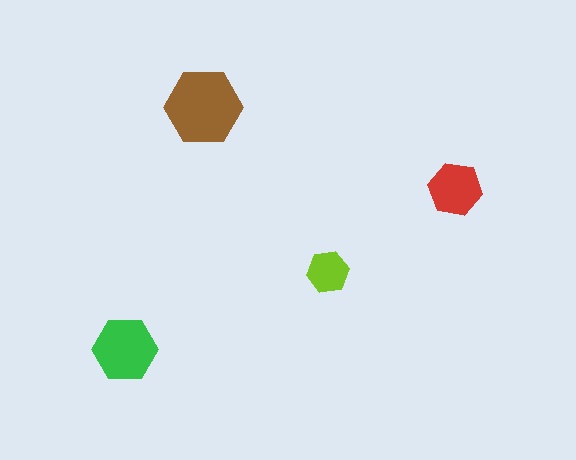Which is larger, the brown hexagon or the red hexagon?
The brown one.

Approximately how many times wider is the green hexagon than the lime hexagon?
About 1.5 times wider.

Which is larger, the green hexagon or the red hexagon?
The green one.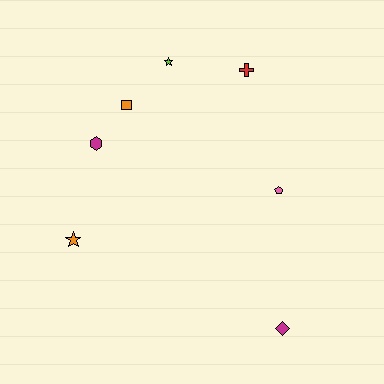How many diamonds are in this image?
There is 1 diamond.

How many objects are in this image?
There are 7 objects.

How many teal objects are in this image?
There are no teal objects.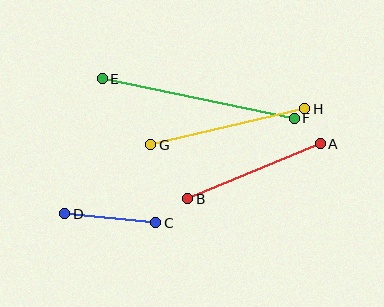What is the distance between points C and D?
The distance is approximately 91 pixels.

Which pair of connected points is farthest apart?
Points E and F are farthest apart.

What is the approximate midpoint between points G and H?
The midpoint is at approximately (228, 127) pixels.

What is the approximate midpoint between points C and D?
The midpoint is at approximately (110, 218) pixels.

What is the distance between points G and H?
The distance is approximately 158 pixels.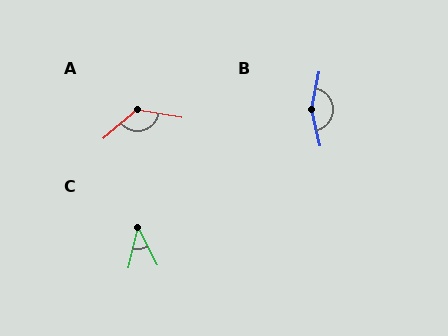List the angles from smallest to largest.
C (41°), A (130°), B (155°).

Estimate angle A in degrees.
Approximately 130 degrees.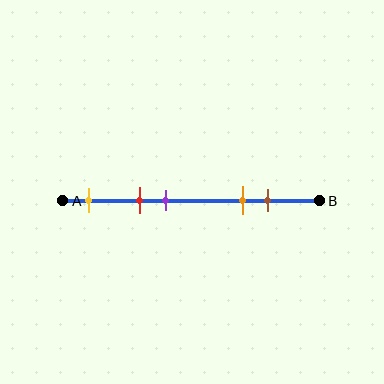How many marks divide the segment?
There are 5 marks dividing the segment.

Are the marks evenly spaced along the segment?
No, the marks are not evenly spaced.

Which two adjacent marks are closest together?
The red and purple marks are the closest adjacent pair.